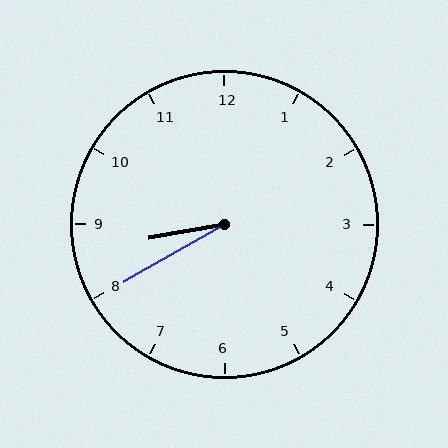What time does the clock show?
8:40.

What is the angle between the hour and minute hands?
Approximately 20 degrees.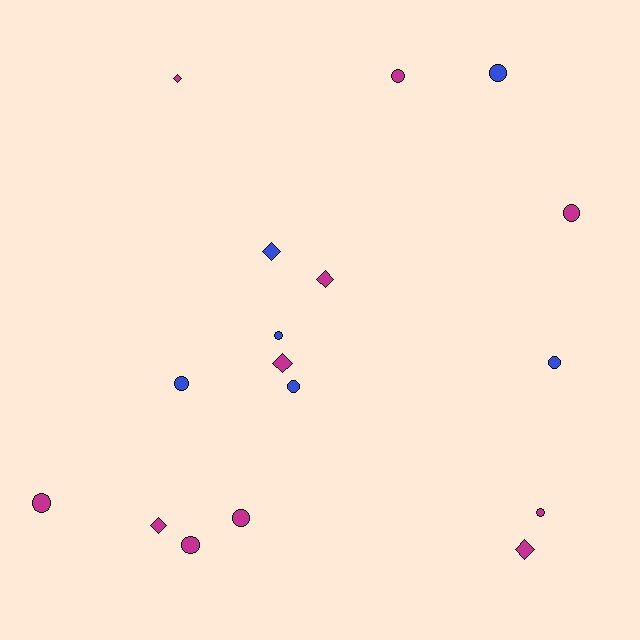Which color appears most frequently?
Magenta, with 11 objects.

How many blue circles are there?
There are 5 blue circles.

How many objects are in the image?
There are 17 objects.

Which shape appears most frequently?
Circle, with 11 objects.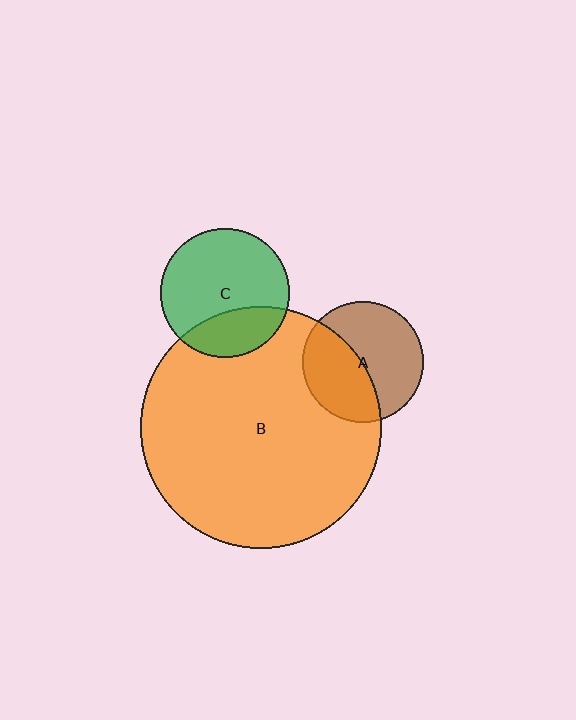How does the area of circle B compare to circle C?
Approximately 3.5 times.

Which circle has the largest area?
Circle B (orange).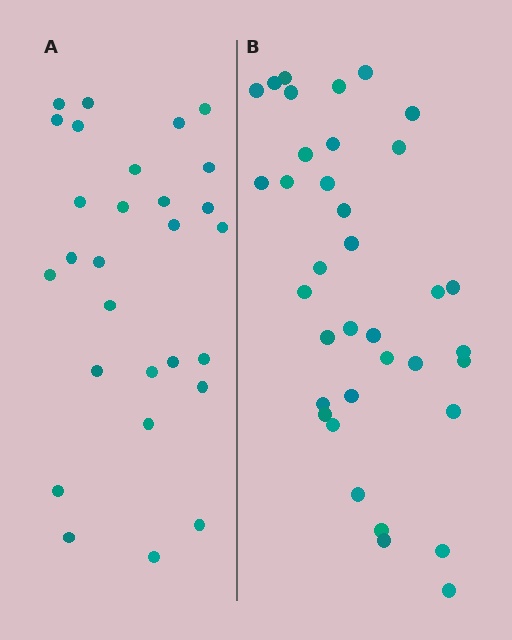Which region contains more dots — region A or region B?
Region B (the right region) has more dots.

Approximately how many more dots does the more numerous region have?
Region B has roughly 8 or so more dots than region A.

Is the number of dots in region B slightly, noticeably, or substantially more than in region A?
Region B has noticeably more, but not dramatically so. The ratio is roughly 1.3 to 1.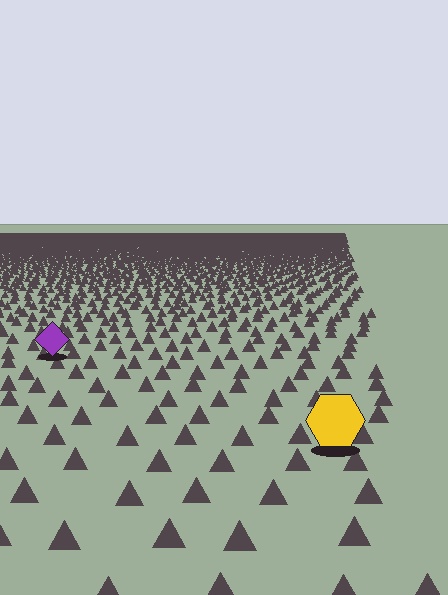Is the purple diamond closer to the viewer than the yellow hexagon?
No. The yellow hexagon is closer — you can tell from the texture gradient: the ground texture is coarser near it.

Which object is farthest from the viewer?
The purple diamond is farthest from the viewer. It appears smaller and the ground texture around it is denser.